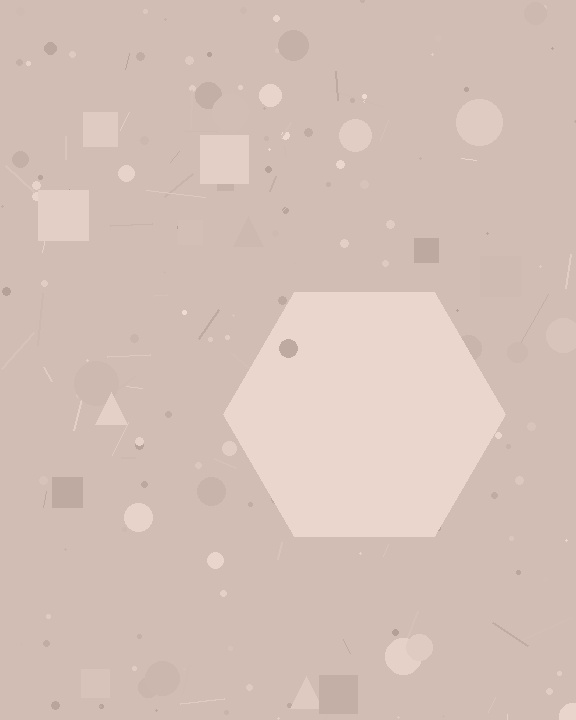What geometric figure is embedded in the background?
A hexagon is embedded in the background.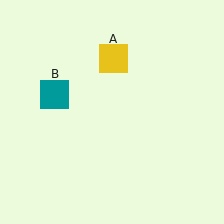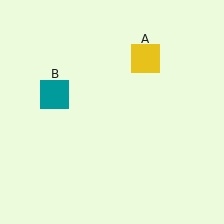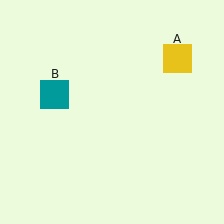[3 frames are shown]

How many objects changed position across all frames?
1 object changed position: yellow square (object A).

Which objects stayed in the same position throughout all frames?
Teal square (object B) remained stationary.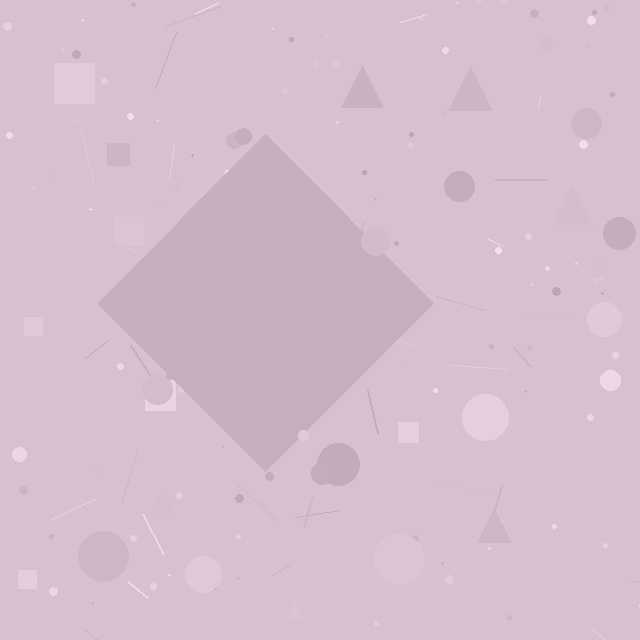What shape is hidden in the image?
A diamond is hidden in the image.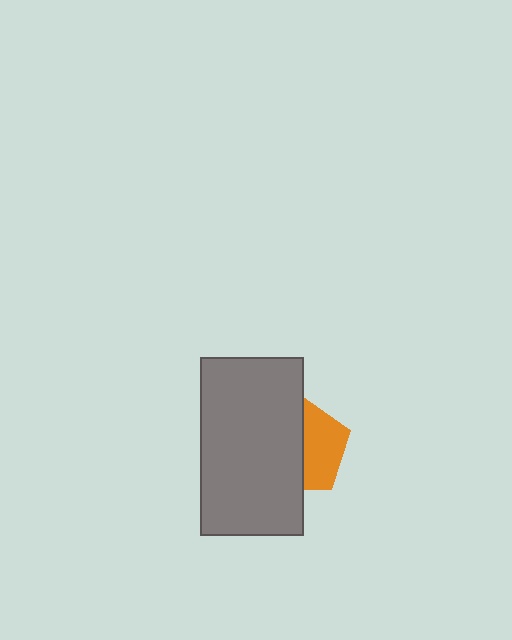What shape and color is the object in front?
The object in front is a gray rectangle.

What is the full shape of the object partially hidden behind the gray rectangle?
The partially hidden object is an orange pentagon.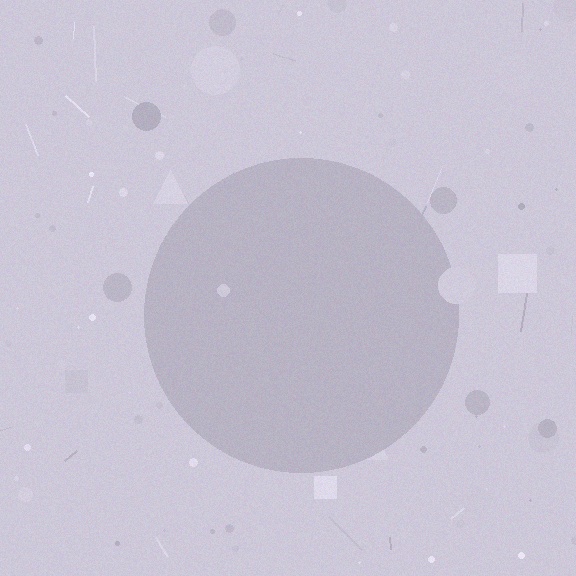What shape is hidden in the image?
A circle is hidden in the image.